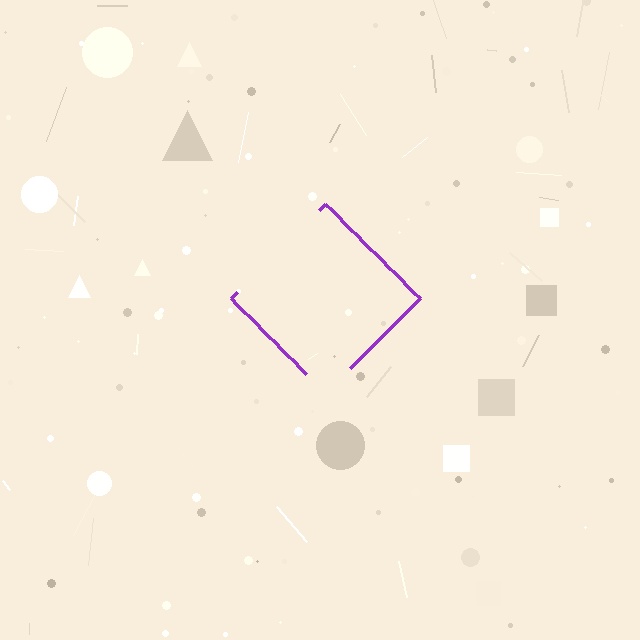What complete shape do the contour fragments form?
The contour fragments form a diamond.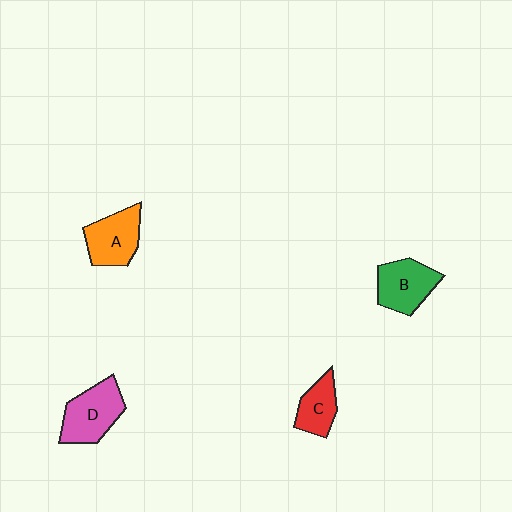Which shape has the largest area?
Shape D (pink).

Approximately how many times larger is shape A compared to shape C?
Approximately 1.4 times.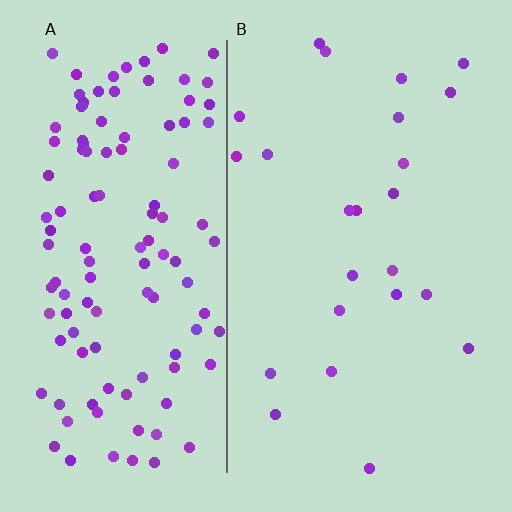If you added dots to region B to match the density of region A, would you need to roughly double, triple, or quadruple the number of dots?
Approximately quadruple.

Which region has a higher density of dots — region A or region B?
A (the left).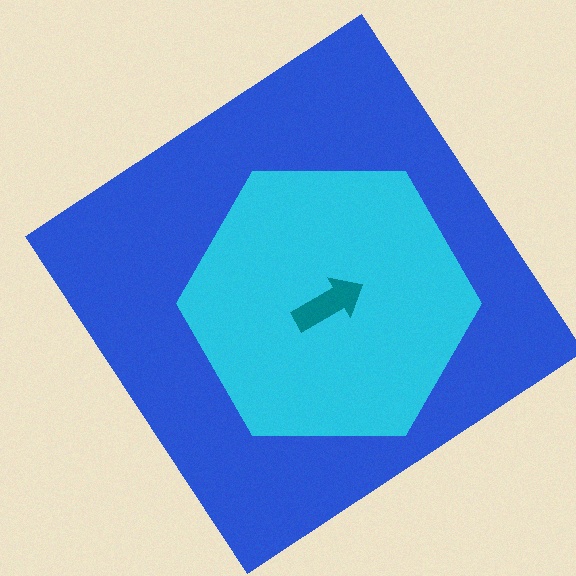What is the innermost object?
The teal arrow.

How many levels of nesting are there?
3.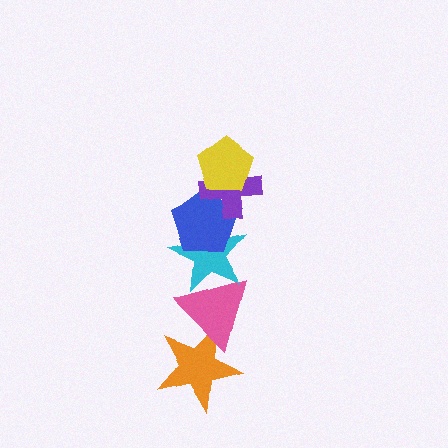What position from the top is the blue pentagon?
The blue pentagon is 3rd from the top.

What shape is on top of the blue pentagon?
The purple cross is on top of the blue pentagon.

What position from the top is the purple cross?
The purple cross is 2nd from the top.